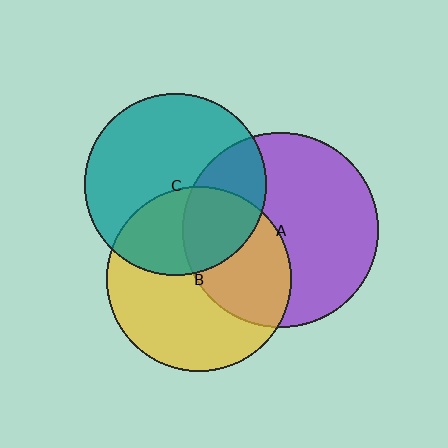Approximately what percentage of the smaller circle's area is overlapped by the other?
Approximately 30%.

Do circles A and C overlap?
Yes.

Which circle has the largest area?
Circle A (purple).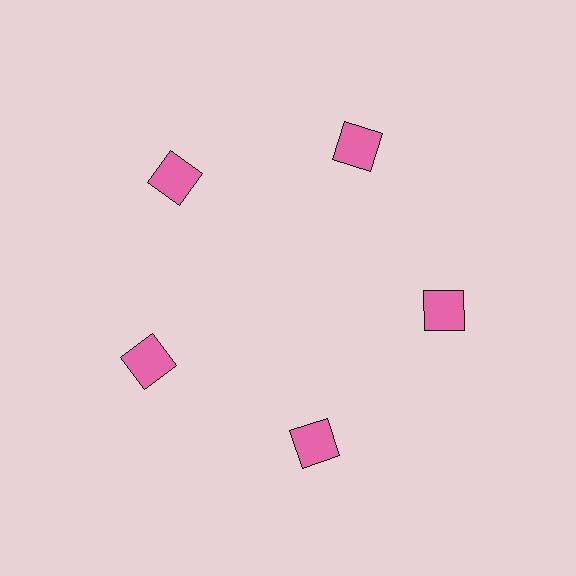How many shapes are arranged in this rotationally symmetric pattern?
There are 5 shapes, arranged in 5 groups of 1.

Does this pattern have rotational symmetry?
Yes, this pattern has 5-fold rotational symmetry. It looks the same after rotating 72 degrees around the center.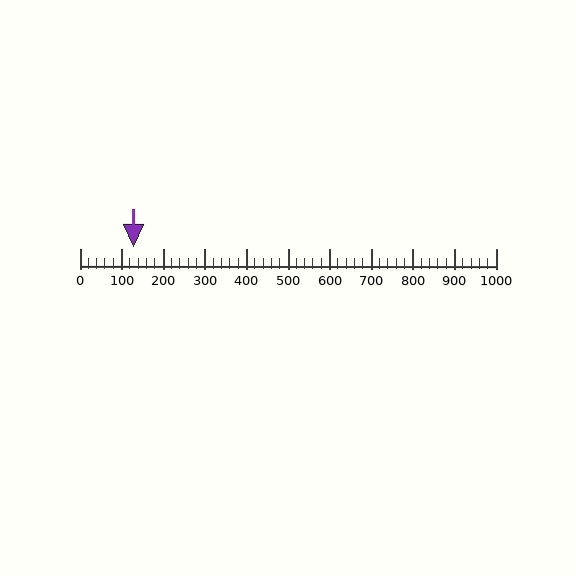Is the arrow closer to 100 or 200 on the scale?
The arrow is closer to 100.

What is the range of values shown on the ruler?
The ruler shows values from 0 to 1000.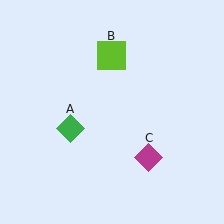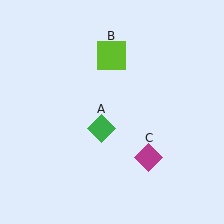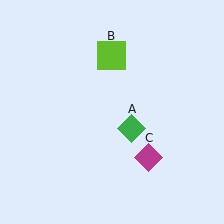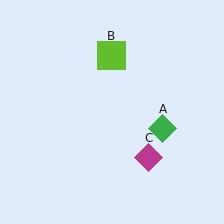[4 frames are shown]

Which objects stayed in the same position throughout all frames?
Lime square (object B) and magenta diamond (object C) remained stationary.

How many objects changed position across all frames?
1 object changed position: green diamond (object A).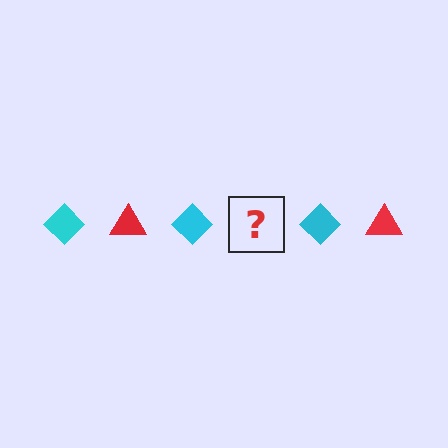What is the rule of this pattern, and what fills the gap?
The rule is that the pattern alternates between cyan diamond and red triangle. The gap should be filled with a red triangle.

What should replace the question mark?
The question mark should be replaced with a red triangle.